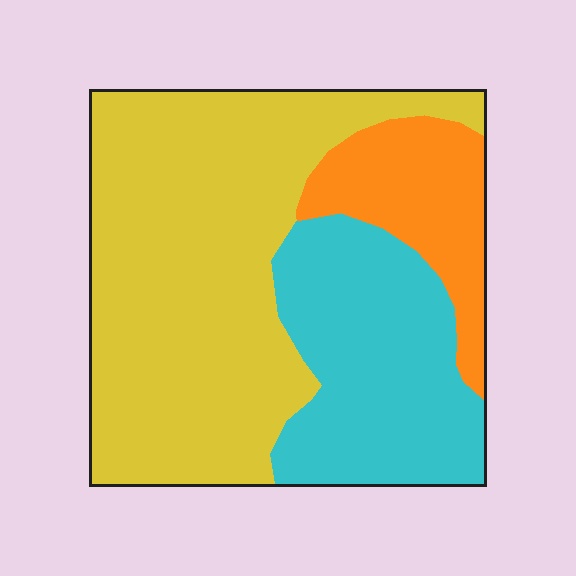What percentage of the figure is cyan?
Cyan covers roughly 30% of the figure.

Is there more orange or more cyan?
Cyan.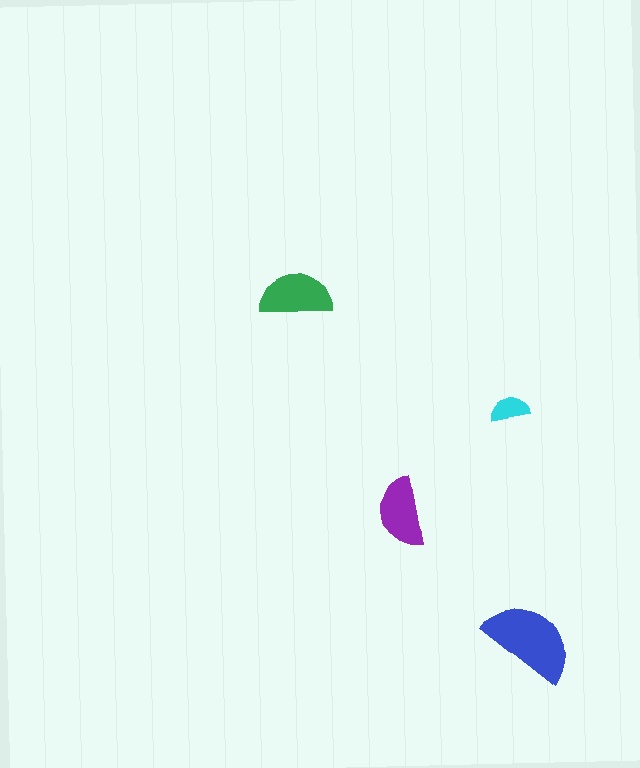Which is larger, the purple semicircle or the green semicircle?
The green one.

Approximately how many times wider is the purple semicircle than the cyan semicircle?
About 2 times wider.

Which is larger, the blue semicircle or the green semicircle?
The blue one.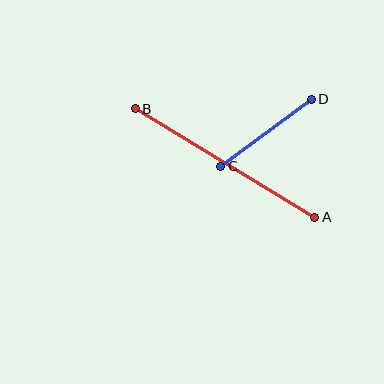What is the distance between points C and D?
The distance is approximately 113 pixels.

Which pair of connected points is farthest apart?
Points A and B are farthest apart.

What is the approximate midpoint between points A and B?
The midpoint is at approximately (225, 163) pixels.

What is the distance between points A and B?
The distance is approximately 210 pixels.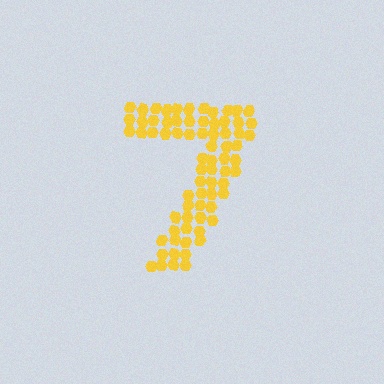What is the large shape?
The large shape is the digit 7.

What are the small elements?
The small elements are hexagons.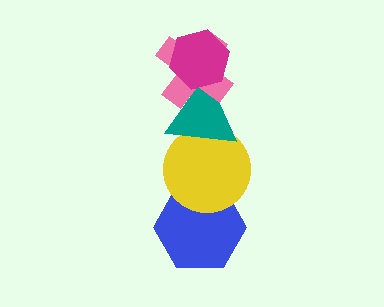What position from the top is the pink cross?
The pink cross is 2nd from the top.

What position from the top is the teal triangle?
The teal triangle is 3rd from the top.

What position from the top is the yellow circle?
The yellow circle is 4th from the top.